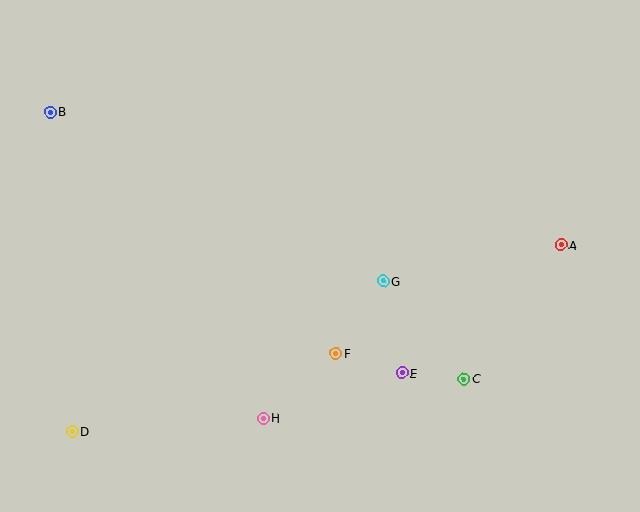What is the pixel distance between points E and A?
The distance between E and A is 204 pixels.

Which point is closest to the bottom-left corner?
Point D is closest to the bottom-left corner.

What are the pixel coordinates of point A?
Point A is at (561, 245).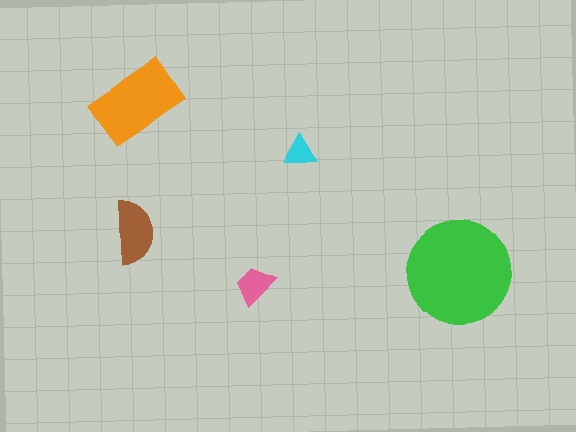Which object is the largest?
The green circle.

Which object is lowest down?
The pink trapezoid is bottommost.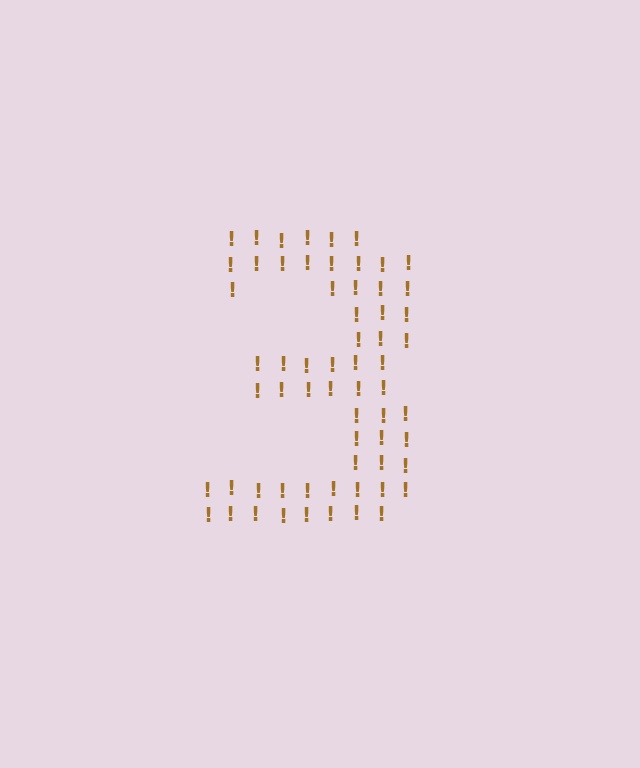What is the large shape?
The large shape is the digit 3.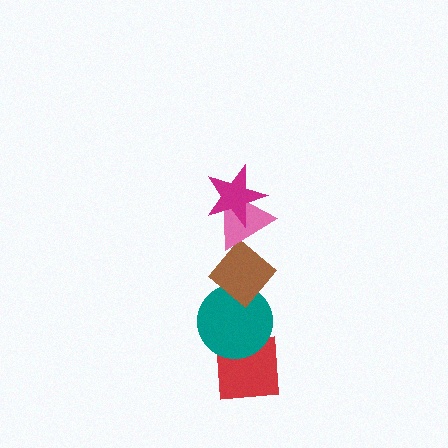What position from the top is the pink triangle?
The pink triangle is 2nd from the top.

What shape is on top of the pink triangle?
The magenta star is on top of the pink triangle.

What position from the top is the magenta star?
The magenta star is 1st from the top.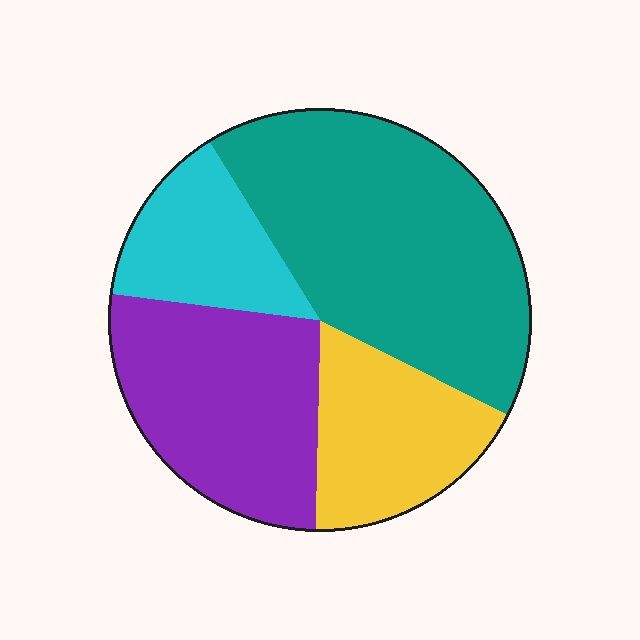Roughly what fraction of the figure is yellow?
Yellow takes up about one sixth (1/6) of the figure.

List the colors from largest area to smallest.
From largest to smallest: teal, purple, yellow, cyan.